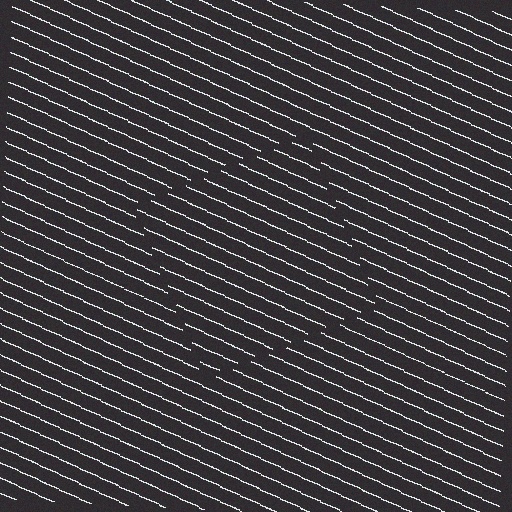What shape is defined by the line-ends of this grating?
An illusory square. The interior of the shape contains the same grating, shifted by half a period — the contour is defined by the phase discontinuity where line-ends from the inner and outer gratings abut.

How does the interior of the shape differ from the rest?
The interior of the shape contains the same grating, shifted by half a period — the contour is defined by the phase discontinuity where line-ends from the inner and outer gratings abut.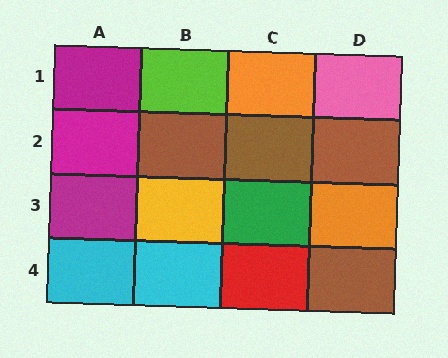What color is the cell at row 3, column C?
Green.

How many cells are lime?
1 cell is lime.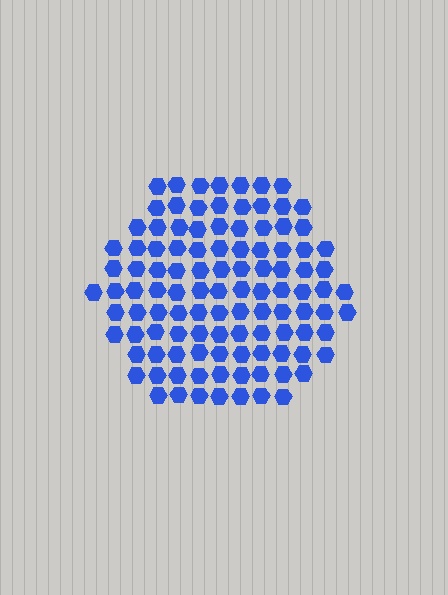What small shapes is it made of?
It is made of small hexagons.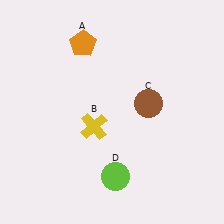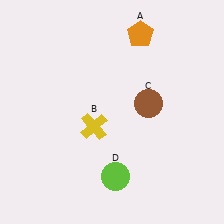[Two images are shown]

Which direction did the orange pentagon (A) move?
The orange pentagon (A) moved right.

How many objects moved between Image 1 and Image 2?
1 object moved between the two images.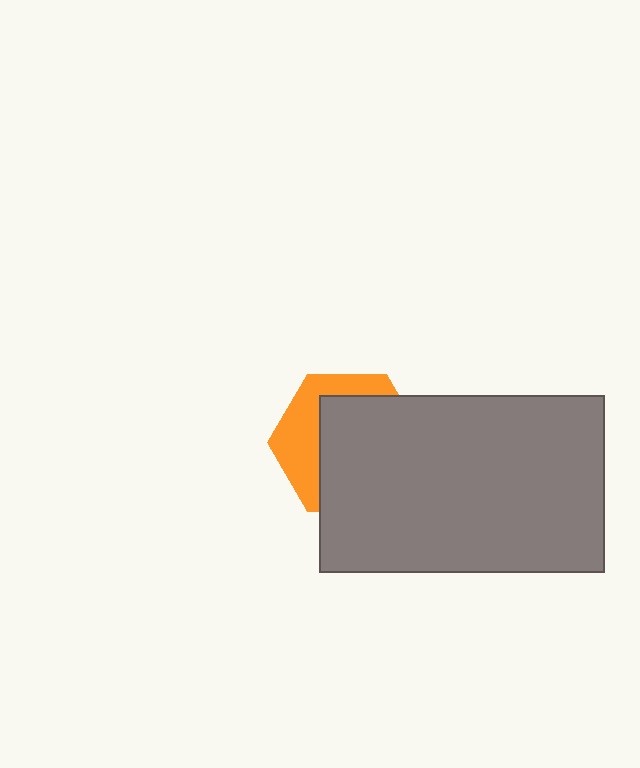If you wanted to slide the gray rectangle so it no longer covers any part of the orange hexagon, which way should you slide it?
Slide it toward the lower-right — that is the most direct way to separate the two shapes.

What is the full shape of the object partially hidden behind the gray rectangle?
The partially hidden object is an orange hexagon.